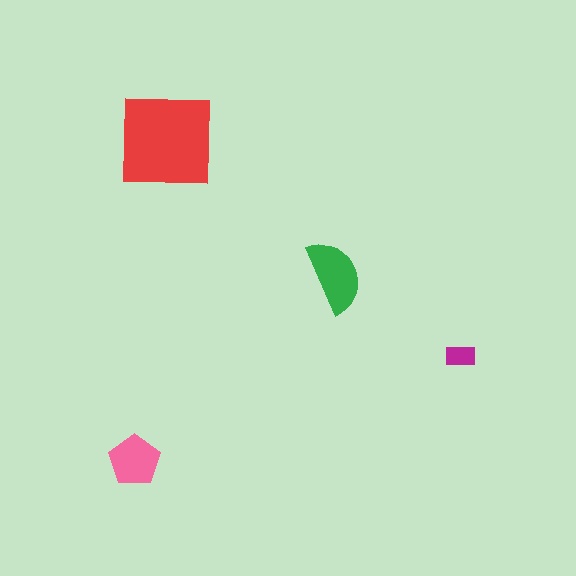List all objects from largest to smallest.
The red square, the green semicircle, the pink pentagon, the magenta rectangle.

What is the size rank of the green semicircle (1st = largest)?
2nd.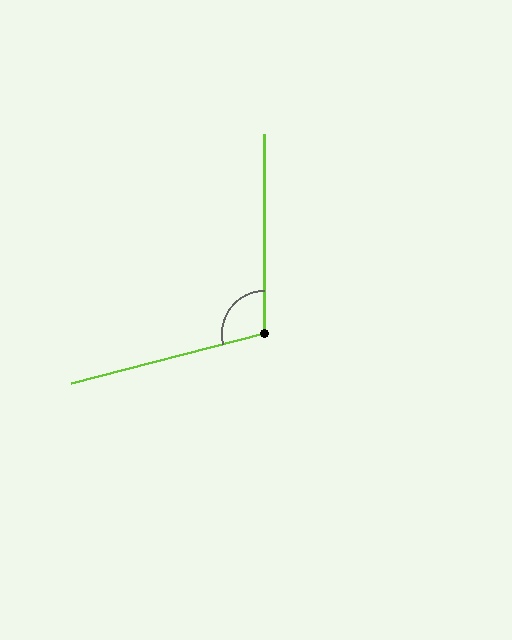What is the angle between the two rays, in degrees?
Approximately 104 degrees.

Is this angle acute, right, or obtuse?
It is obtuse.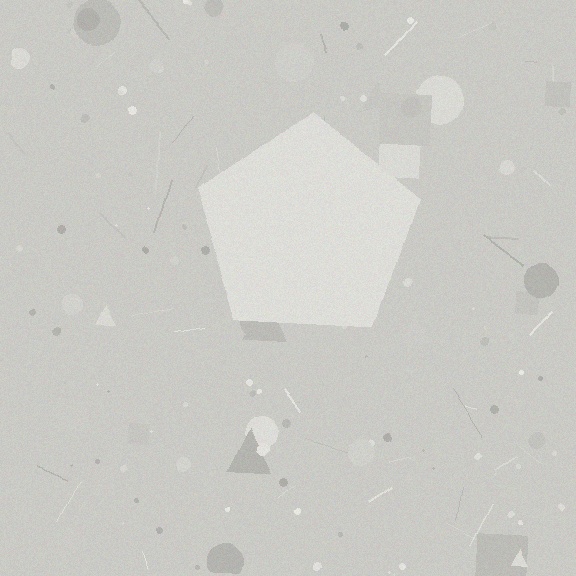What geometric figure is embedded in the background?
A pentagon is embedded in the background.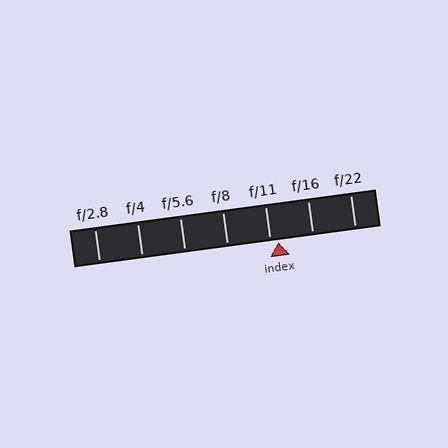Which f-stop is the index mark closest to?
The index mark is closest to f/11.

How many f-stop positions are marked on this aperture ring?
There are 7 f-stop positions marked.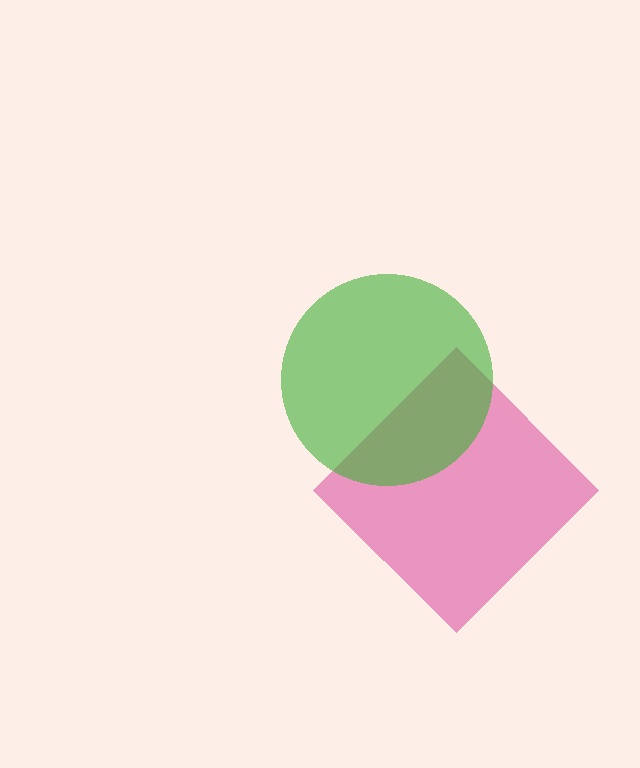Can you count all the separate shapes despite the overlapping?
Yes, there are 2 separate shapes.